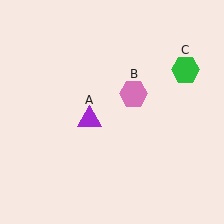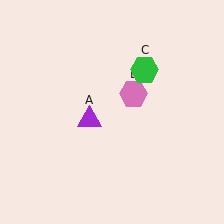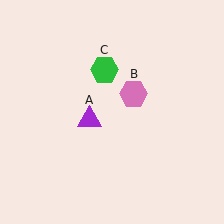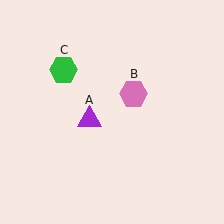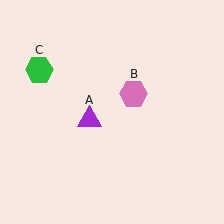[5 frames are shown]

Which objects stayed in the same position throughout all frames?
Purple triangle (object A) and pink hexagon (object B) remained stationary.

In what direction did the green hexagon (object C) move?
The green hexagon (object C) moved left.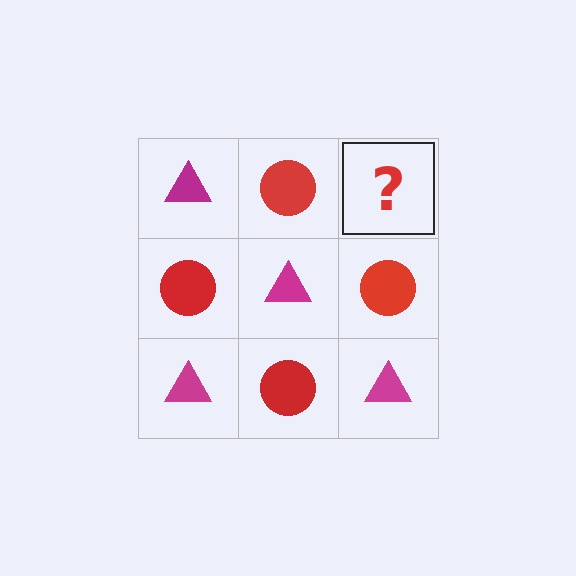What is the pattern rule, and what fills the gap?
The rule is that it alternates magenta triangle and red circle in a checkerboard pattern. The gap should be filled with a magenta triangle.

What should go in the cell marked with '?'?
The missing cell should contain a magenta triangle.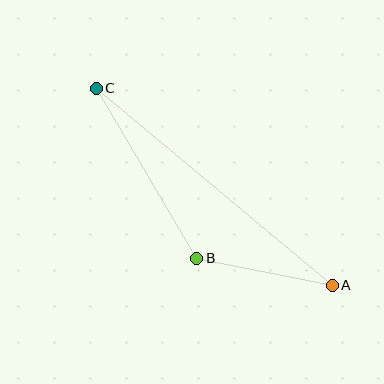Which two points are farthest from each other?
Points A and C are farthest from each other.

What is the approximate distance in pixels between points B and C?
The distance between B and C is approximately 198 pixels.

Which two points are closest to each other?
Points A and B are closest to each other.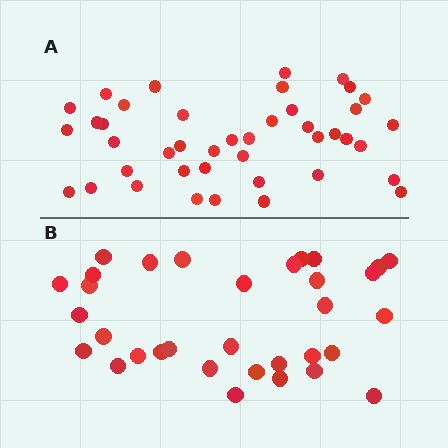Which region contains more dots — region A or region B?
Region A (the top region) has more dots.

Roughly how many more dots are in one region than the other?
Region A has roughly 8 or so more dots than region B.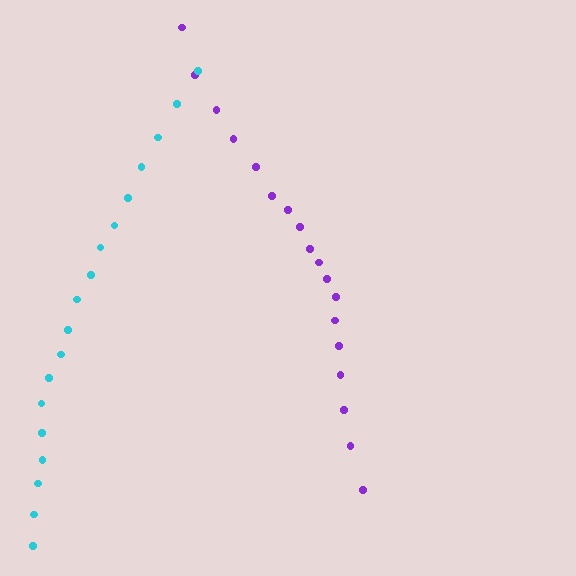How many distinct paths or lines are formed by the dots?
There are 2 distinct paths.